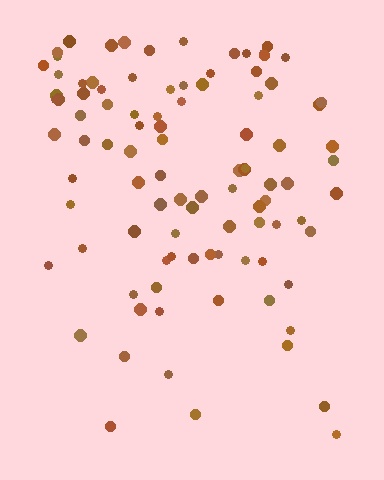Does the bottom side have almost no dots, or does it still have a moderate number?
Still a moderate number, just noticeably fewer than the top.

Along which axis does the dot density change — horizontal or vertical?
Vertical.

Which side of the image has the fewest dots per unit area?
The bottom.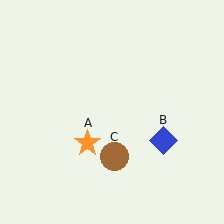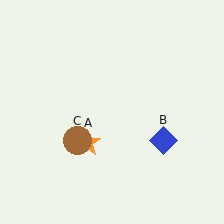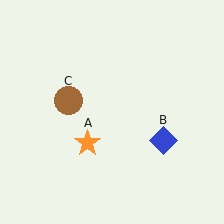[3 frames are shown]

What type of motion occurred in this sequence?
The brown circle (object C) rotated clockwise around the center of the scene.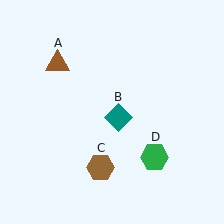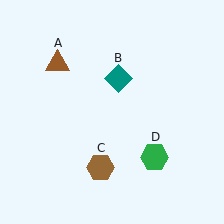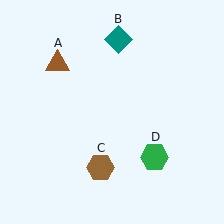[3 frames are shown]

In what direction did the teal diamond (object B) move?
The teal diamond (object B) moved up.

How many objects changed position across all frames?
1 object changed position: teal diamond (object B).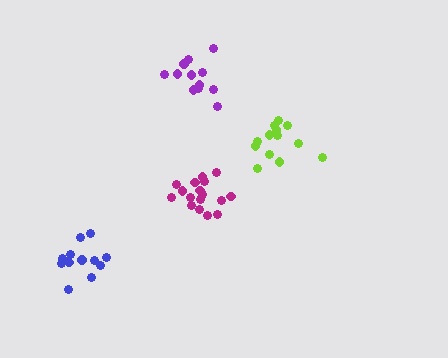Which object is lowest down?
The blue cluster is bottommost.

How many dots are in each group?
Group 1: 17 dots, Group 2: 12 dots, Group 3: 13 dots, Group 4: 13 dots (55 total).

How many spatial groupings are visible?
There are 4 spatial groupings.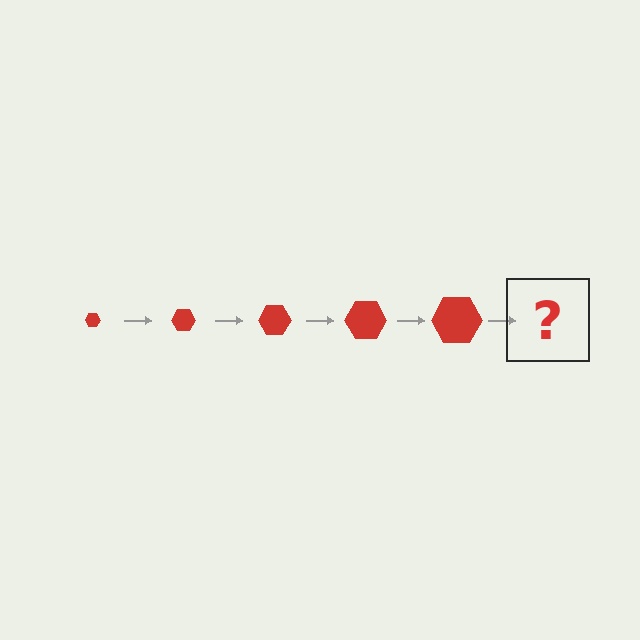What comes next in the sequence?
The next element should be a red hexagon, larger than the previous one.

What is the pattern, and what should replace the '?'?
The pattern is that the hexagon gets progressively larger each step. The '?' should be a red hexagon, larger than the previous one.